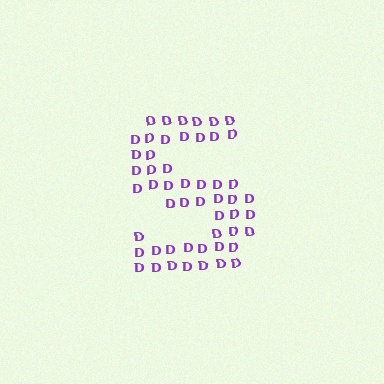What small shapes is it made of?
It is made of small letter D's.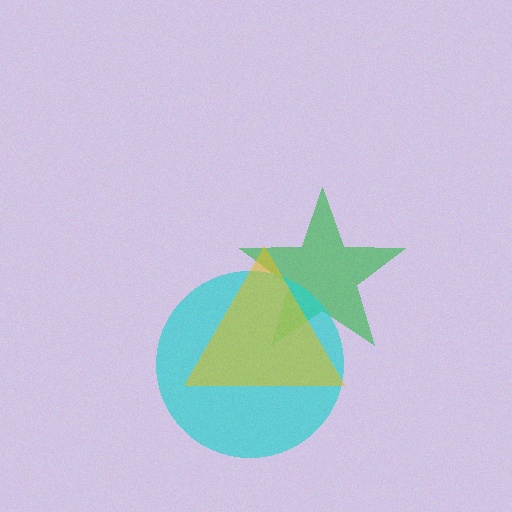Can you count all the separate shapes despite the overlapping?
Yes, there are 3 separate shapes.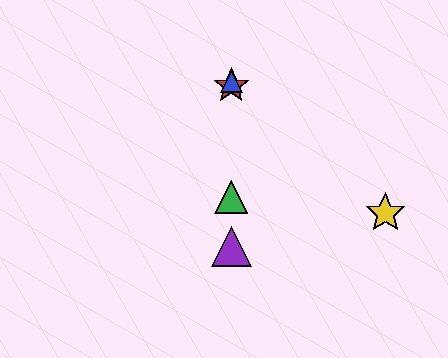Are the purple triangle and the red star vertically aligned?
Yes, both are at x≈231.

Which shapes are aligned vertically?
The red star, the blue triangle, the green triangle, the purple triangle are aligned vertically.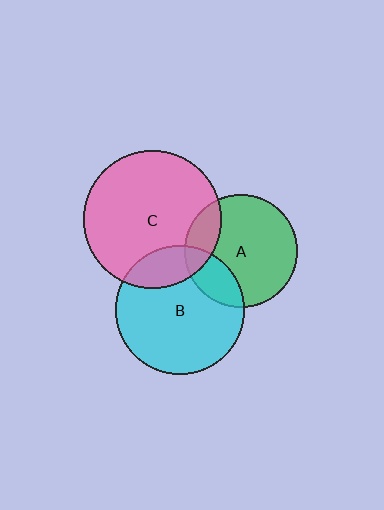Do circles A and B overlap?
Yes.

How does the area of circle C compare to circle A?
Approximately 1.5 times.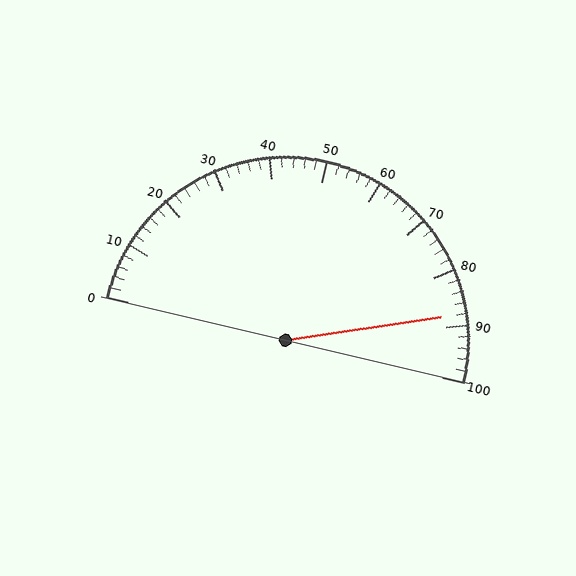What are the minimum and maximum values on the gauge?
The gauge ranges from 0 to 100.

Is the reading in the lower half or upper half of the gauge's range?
The reading is in the upper half of the range (0 to 100).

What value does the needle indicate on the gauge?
The needle indicates approximately 88.